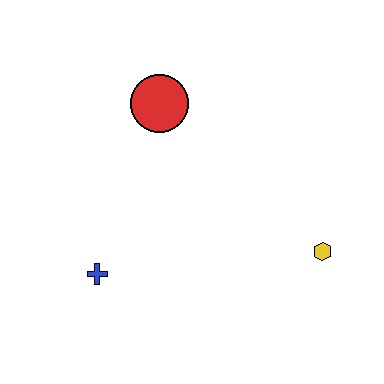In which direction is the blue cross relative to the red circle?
The blue cross is below the red circle.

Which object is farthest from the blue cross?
The yellow hexagon is farthest from the blue cross.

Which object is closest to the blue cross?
The red circle is closest to the blue cross.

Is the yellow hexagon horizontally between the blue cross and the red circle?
No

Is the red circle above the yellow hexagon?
Yes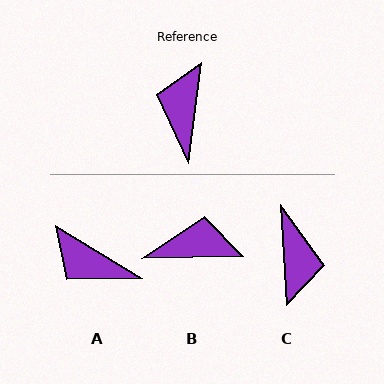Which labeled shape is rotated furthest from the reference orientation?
C, about 169 degrees away.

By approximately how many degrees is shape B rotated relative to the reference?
Approximately 81 degrees clockwise.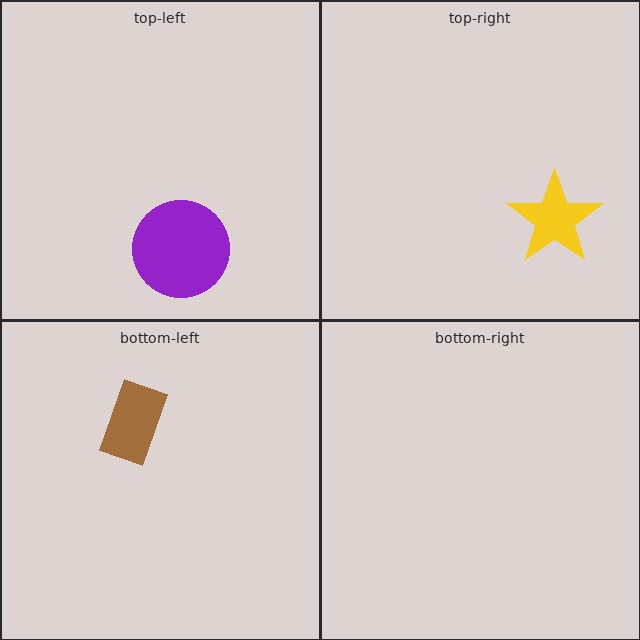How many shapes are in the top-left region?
1.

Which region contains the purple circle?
The top-left region.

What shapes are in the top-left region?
The purple circle.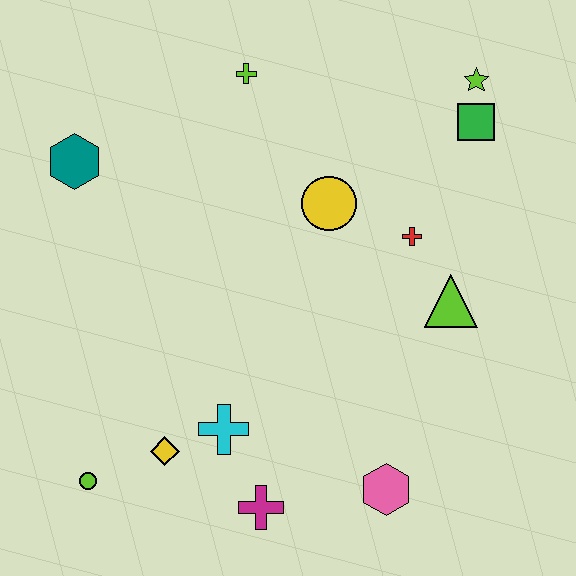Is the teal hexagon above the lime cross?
No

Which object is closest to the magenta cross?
The cyan cross is closest to the magenta cross.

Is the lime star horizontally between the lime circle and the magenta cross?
No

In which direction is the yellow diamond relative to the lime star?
The yellow diamond is below the lime star.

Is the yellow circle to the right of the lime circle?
Yes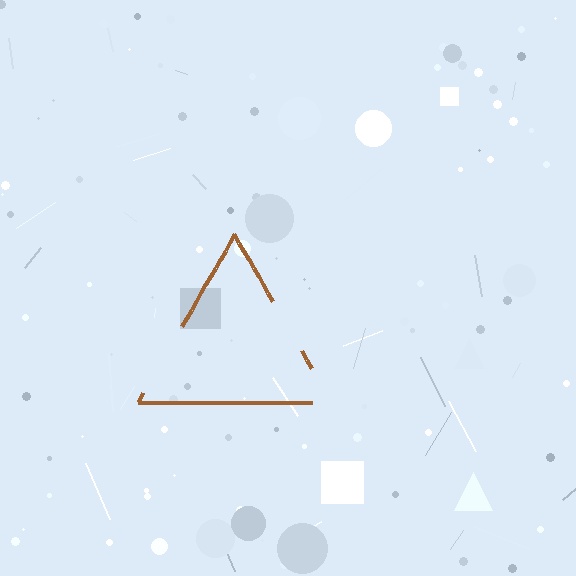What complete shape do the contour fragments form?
The contour fragments form a triangle.